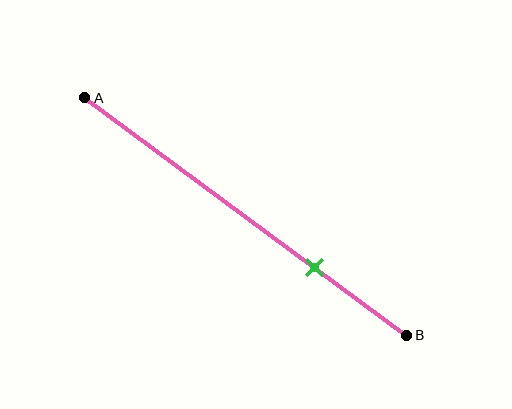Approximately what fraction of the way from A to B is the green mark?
The green mark is approximately 70% of the way from A to B.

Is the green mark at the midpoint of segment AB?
No, the mark is at about 70% from A, not at the 50% midpoint.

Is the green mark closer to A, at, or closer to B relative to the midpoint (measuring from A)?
The green mark is closer to point B than the midpoint of segment AB.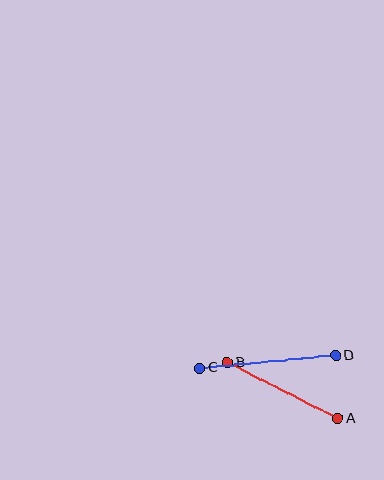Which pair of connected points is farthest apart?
Points C and D are farthest apart.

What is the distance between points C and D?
The distance is approximately 137 pixels.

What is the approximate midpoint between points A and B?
The midpoint is at approximately (282, 391) pixels.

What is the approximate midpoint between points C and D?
The midpoint is at approximately (267, 362) pixels.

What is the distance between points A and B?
The distance is approximately 123 pixels.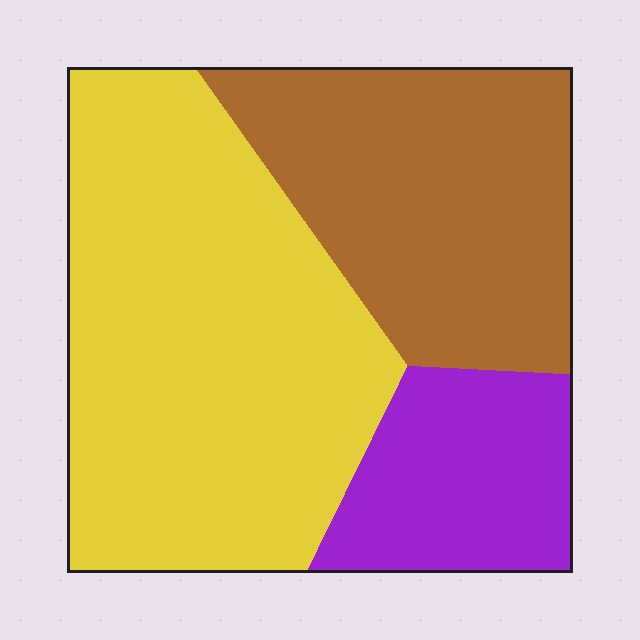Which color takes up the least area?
Purple, at roughly 15%.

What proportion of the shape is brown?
Brown covers 32% of the shape.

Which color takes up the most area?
Yellow, at roughly 50%.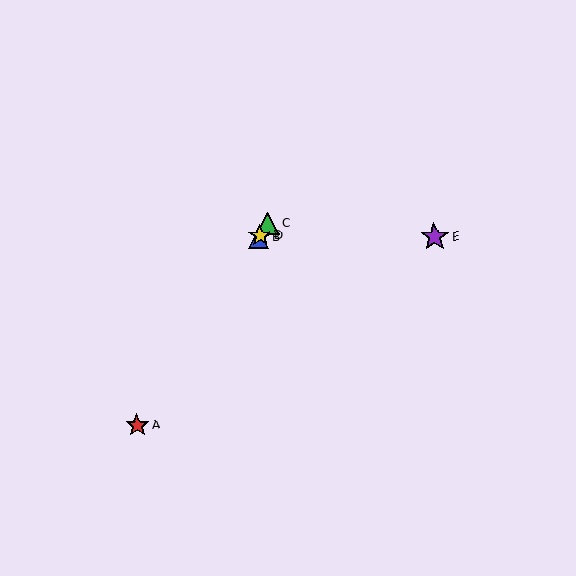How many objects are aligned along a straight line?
4 objects (A, B, C, D) are aligned along a straight line.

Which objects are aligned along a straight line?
Objects A, B, C, D are aligned along a straight line.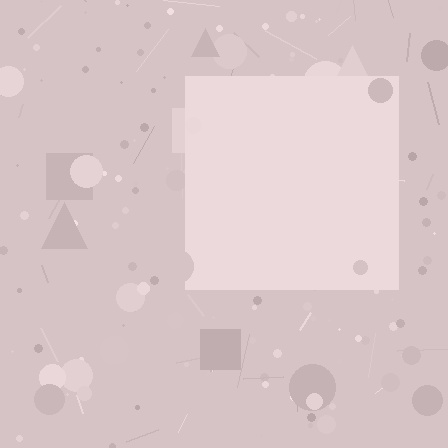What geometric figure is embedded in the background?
A square is embedded in the background.